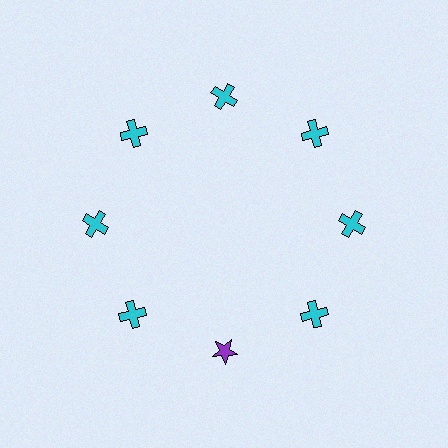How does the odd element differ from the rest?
It differs in both color (purple instead of cyan) and shape (star instead of cross).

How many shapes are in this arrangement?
There are 8 shapes arranged in a ring pattern.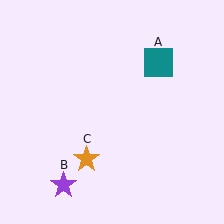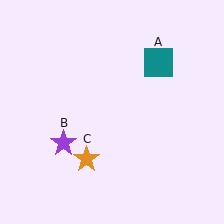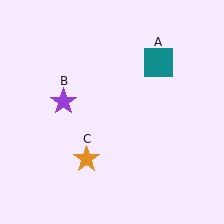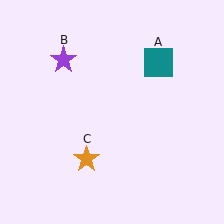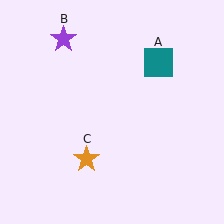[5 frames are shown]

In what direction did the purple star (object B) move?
The purple star (object B) moved up.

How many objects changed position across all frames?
1 object changed position: purple star (object B).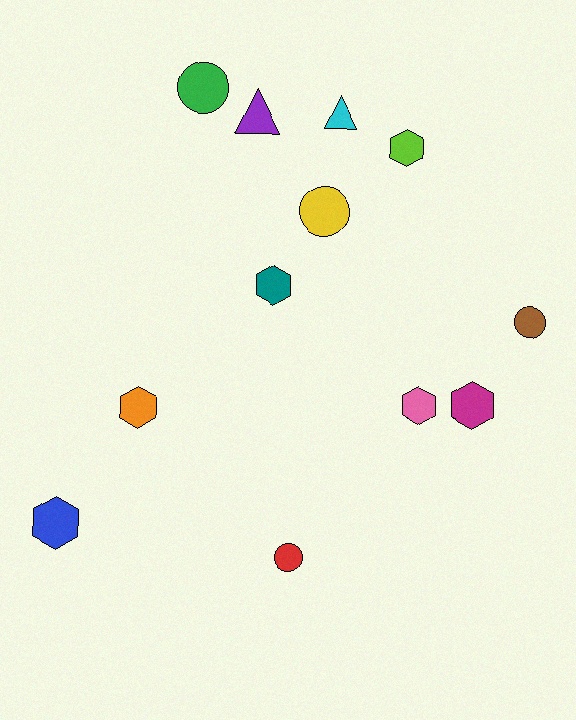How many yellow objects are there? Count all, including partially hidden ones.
There is 1 yellow object.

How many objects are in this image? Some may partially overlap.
There are 12 objects.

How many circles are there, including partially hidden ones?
There are 4 circles.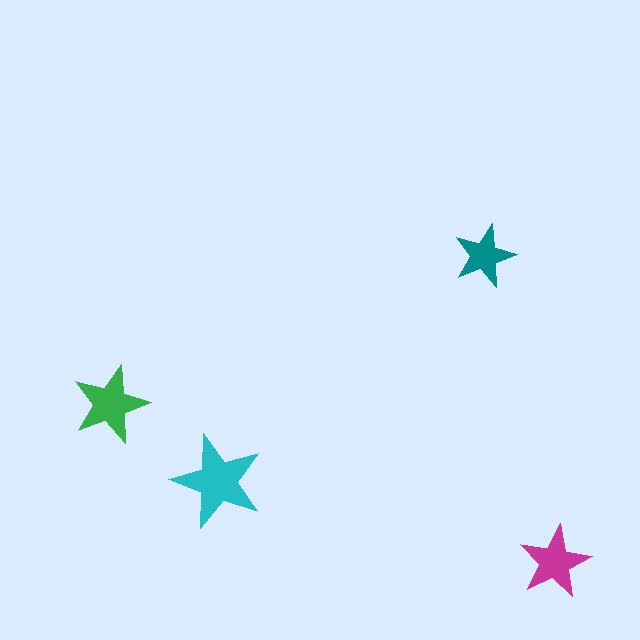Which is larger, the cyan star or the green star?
The cyan one.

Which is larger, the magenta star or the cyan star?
The cyan one.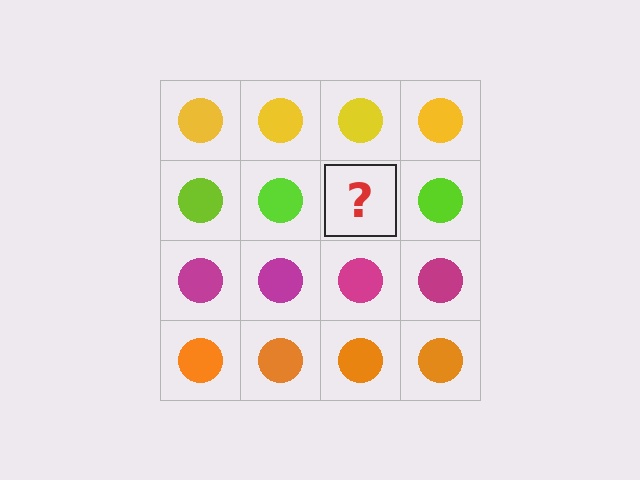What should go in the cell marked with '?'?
The missing cell should contain a lime circle.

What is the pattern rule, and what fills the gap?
The rule is that each row has a consistent color. The gap should be filled with a lime circle.